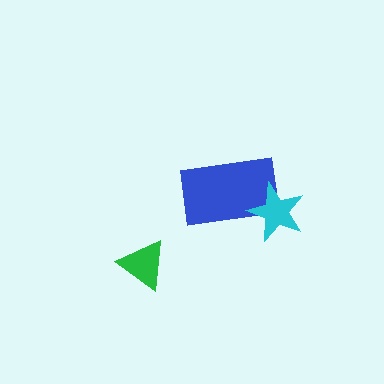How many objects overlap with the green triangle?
0 objects overlap with the green triangle.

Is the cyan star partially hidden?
No, no other shape covers it.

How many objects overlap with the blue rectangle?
1 object overlaps with the blue rectangle.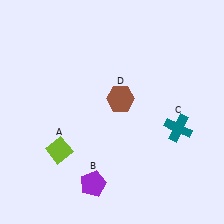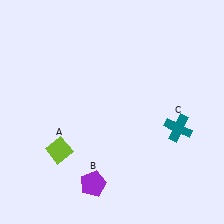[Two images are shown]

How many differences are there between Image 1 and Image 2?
There is 1 difference between the two images.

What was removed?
The brown hexagon (D) was removed in Image 2.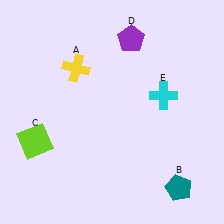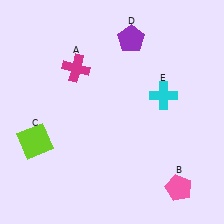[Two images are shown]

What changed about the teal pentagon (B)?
In Image 1, B is teal. In Image 2, it changed to pink.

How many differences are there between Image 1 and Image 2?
There are 2 differences between the two images.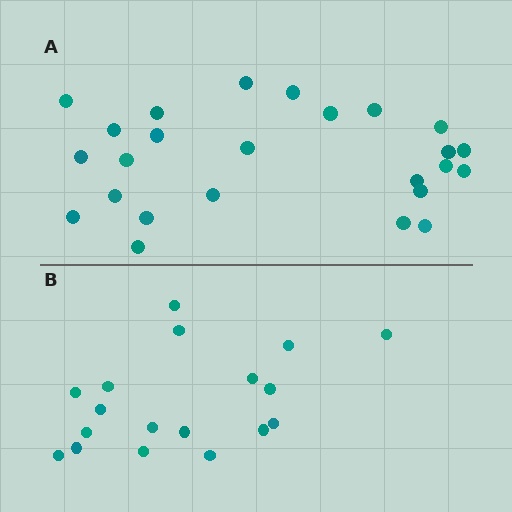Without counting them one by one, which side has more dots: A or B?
Region A (the top region) has more dots.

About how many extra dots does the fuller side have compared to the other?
Region A has roughly 8 or so more dots than region B.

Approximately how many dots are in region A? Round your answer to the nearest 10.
About 20 dots. (The exact count is 25, which rounds to 20.)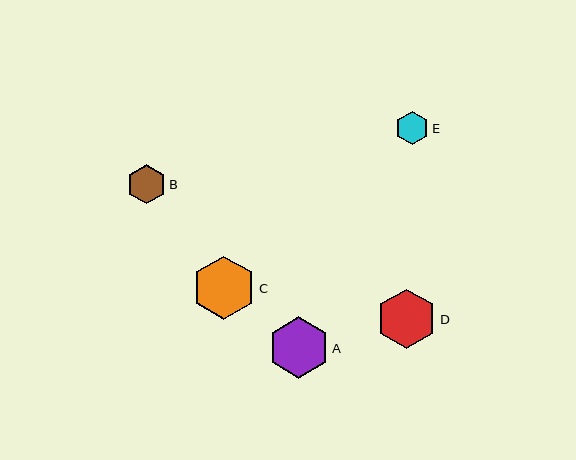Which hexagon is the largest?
Hexagon C is the largest with a size of approximately 64 pixels.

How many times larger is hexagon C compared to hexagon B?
Hexagon C is approximately 1.6 times the size of hexagon B.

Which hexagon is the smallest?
Hexagon E is the smallest with a size of approximately 34 pixels.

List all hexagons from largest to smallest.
From largest to smallest: C, A, D, B, E.